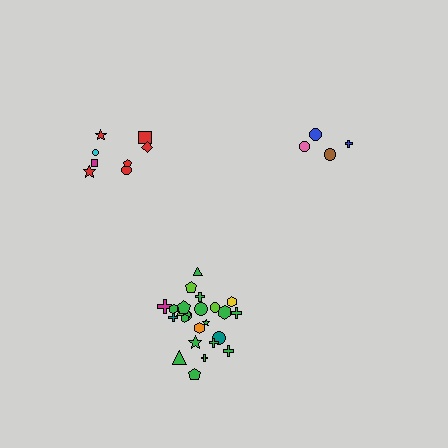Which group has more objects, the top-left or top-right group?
The top-left group.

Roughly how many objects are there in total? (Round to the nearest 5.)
Roughly 35 objects in total.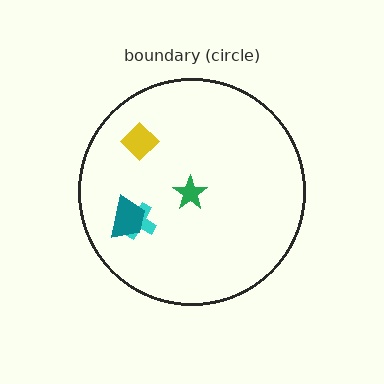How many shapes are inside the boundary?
4 inside, 0 outside.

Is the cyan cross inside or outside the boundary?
Inside.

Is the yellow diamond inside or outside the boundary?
Inside.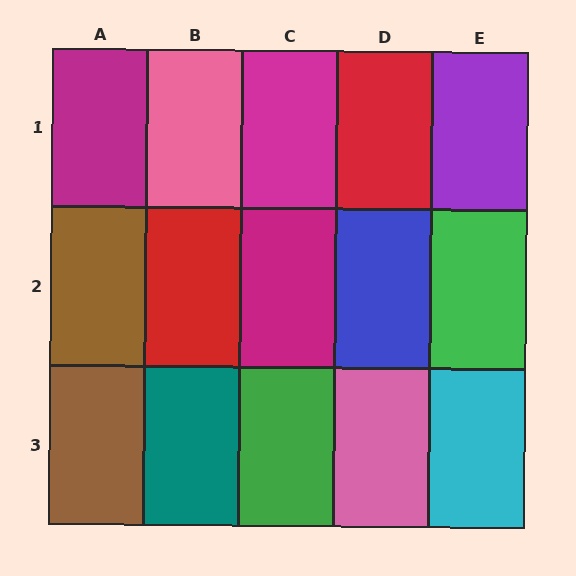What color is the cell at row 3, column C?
Green.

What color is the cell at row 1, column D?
Red.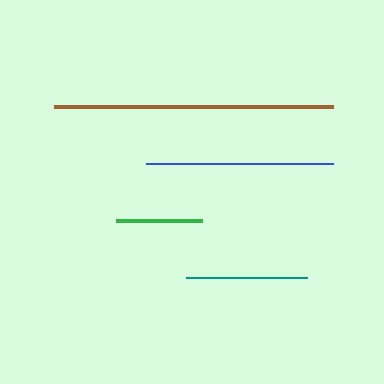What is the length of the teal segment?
The teal segment is approximately 120 pixels long.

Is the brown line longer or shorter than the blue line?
The brown line is longer than the blue line.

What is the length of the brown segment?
The brown segment is approximately 279 pixels long.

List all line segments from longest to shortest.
From longest to shortest: brown, blue, teal, green.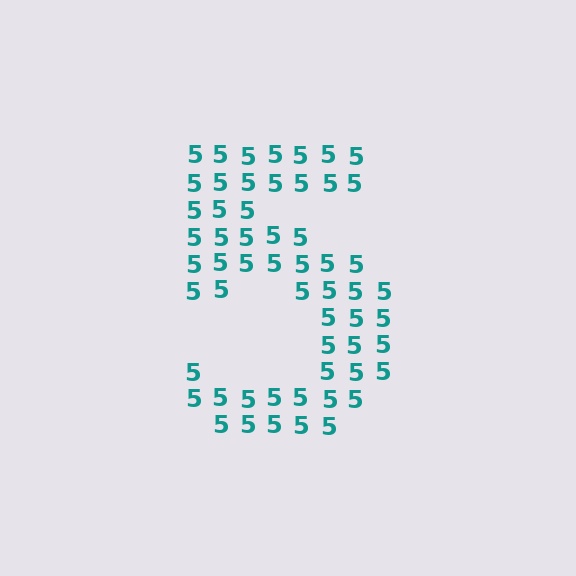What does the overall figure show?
The overall figure shows the digit 5.